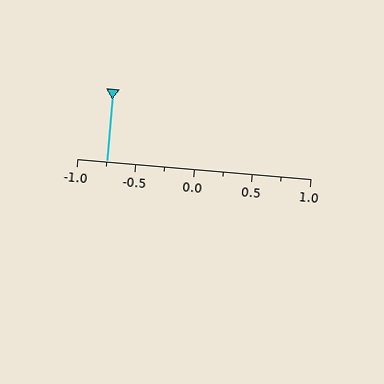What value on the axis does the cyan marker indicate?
The marker indicates approximately -0.75.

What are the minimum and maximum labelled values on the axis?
The axis runs from -1.0 to 1.0.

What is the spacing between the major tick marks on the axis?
The major ticks are spaced 0.5 apart.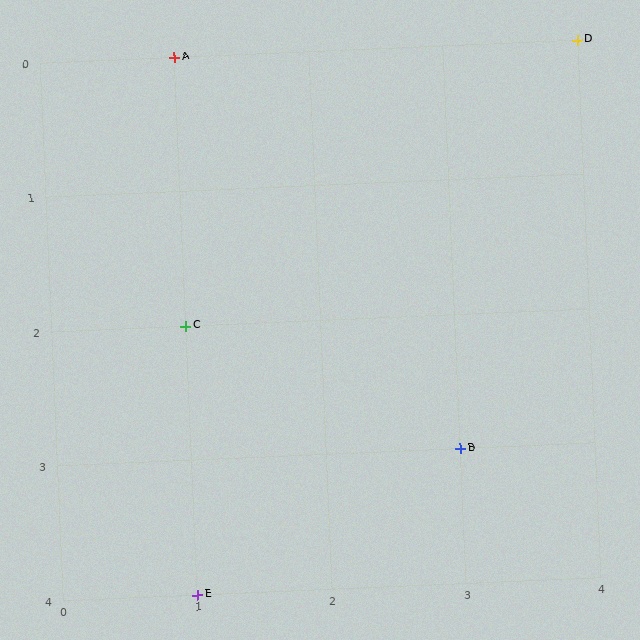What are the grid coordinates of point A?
Point A is at grid coordinates (1, 0).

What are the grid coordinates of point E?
Point E is at grid coordinates (1, 4).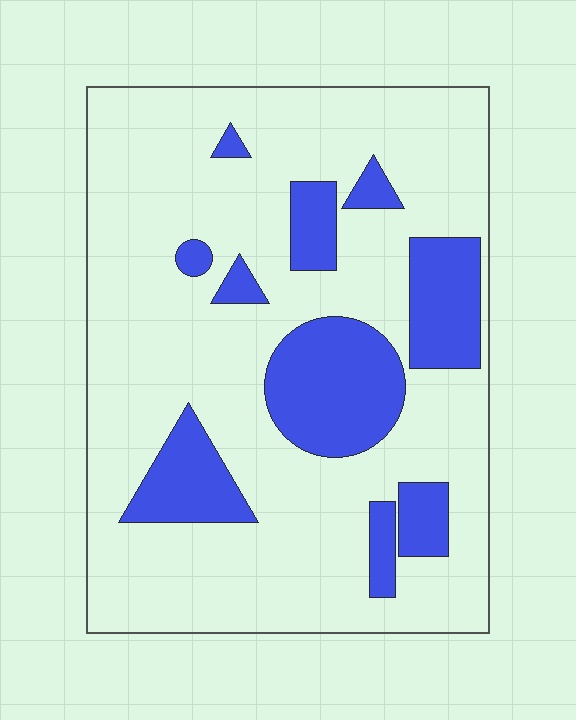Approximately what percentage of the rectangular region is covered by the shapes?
Approximately 25%.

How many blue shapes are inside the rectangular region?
10.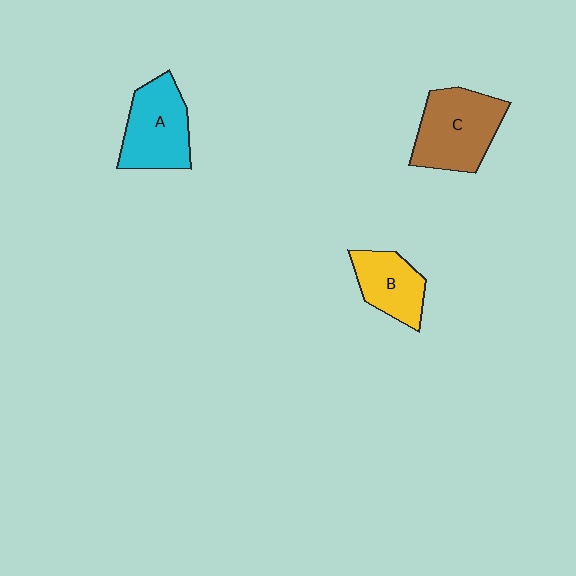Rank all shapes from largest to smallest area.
From largest to smallest: C (brown), A (cyan), B (yellow).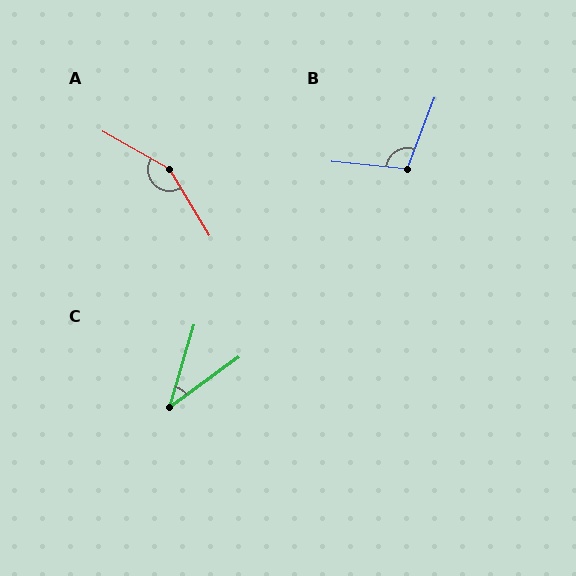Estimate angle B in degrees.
Approximately 105 degrees.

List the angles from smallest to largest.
C (37°), B (105°), A (150°).